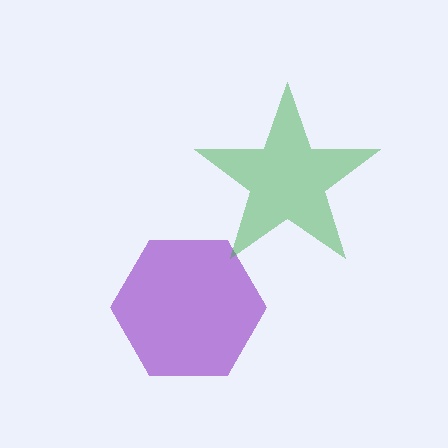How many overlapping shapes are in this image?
There are 2 overlapping shapes in the image.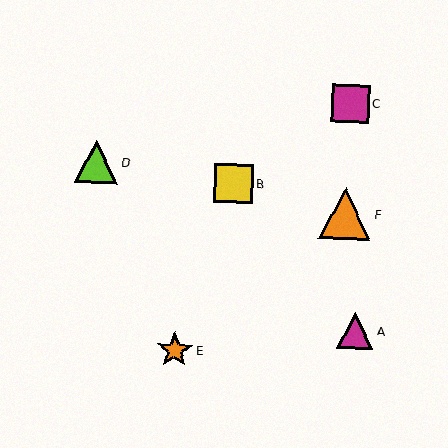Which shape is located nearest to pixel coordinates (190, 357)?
The orange star (labeled E) at (175, 350) is nearest to that location.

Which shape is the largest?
The orange triangle (labeled F) is the largest.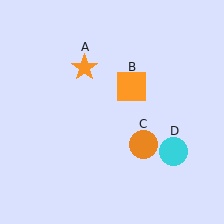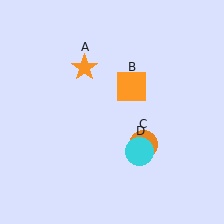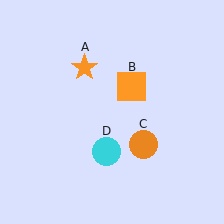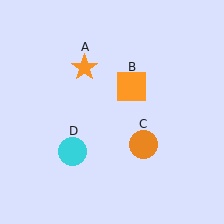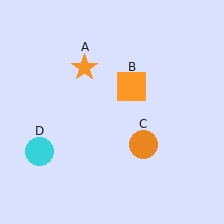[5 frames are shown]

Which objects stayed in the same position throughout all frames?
Orange star (object A) and orange square (object B) and orange circle (object C) remained stationary.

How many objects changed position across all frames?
1 object changed position: cyan circle (object D).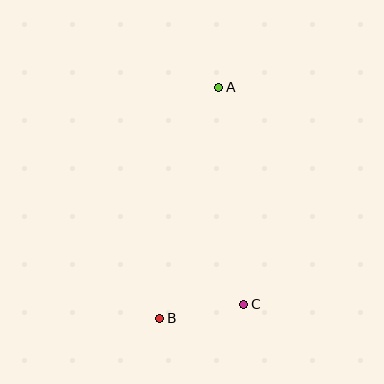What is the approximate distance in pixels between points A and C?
The distance between A and C is approximately 219 pixels.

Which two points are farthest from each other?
Points A and B are farthest from each other.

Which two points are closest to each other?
Points B and C are closest to each other.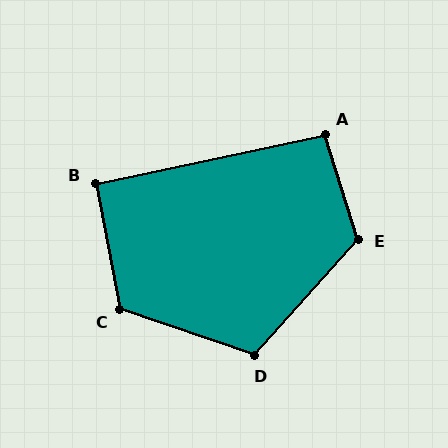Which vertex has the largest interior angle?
E, at approximately 121 degrees.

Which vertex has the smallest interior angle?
B, at approximately 91 degrees.